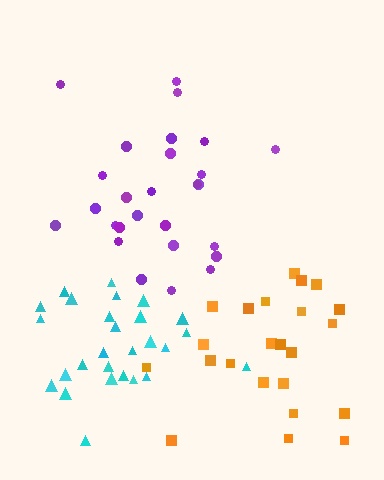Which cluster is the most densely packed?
Cyan.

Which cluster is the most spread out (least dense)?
Purple.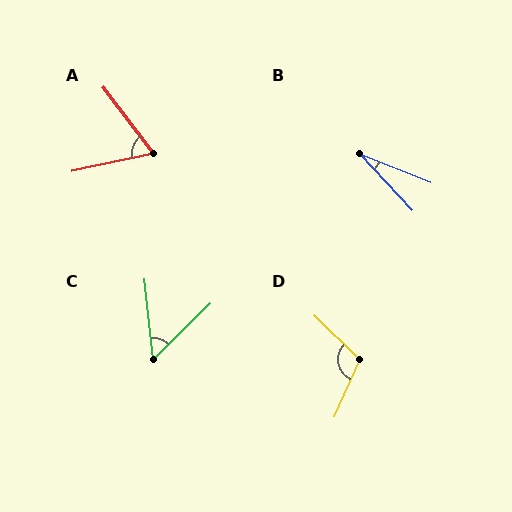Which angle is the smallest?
B, at approximately 25 degrees.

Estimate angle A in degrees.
Approximately 65 degrees.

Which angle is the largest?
D, at approximately 110 degrees.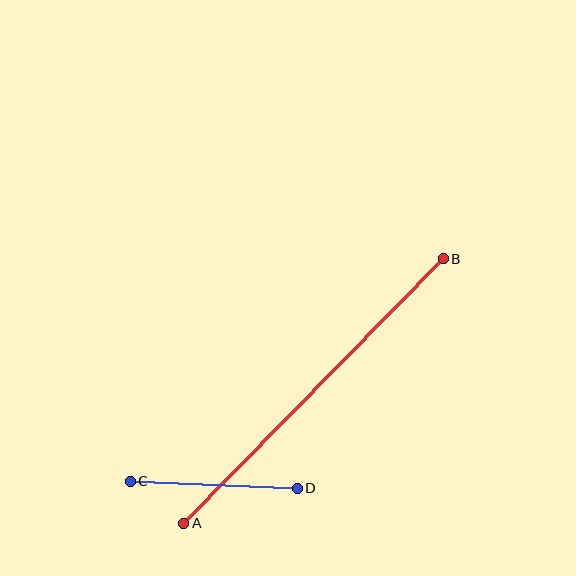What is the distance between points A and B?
The distance is approximately 371 pixels.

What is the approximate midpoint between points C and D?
The midpoint is at approximately (214, 485) pixels.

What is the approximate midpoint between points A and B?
The midpoint is at approximately (314, 391) pixels.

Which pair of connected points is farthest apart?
Points A and B are farthest apart.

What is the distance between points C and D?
The distance is approximately 167 pixels.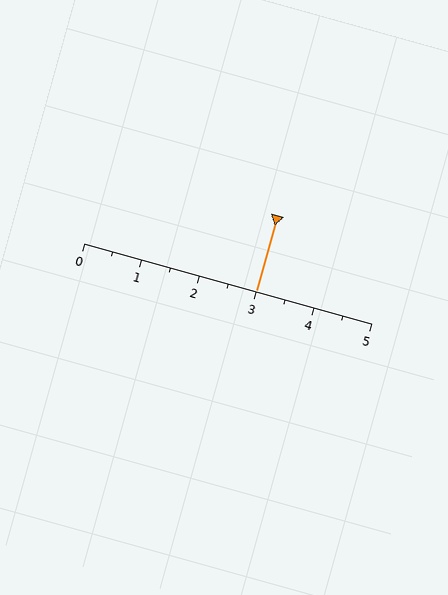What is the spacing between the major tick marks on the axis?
The major ticks are spaced 1 apart.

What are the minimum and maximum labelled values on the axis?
The axis runs from 0 to 5.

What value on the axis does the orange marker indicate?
The marker indicates approximately 3.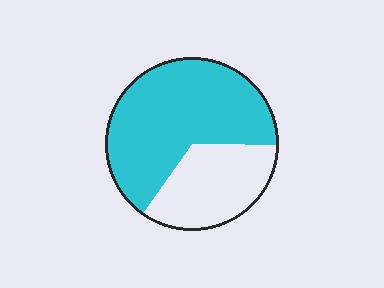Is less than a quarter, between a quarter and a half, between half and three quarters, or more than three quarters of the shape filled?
Between half and three quarters.